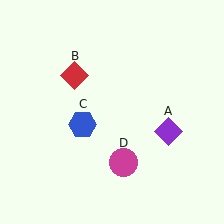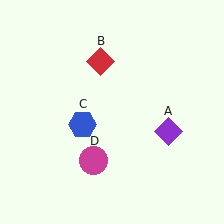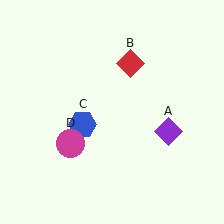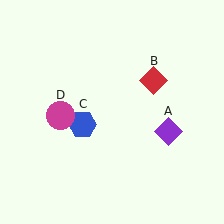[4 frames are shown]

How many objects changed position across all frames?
2 objects changed position: red diamond (object B), magenta circle (object D).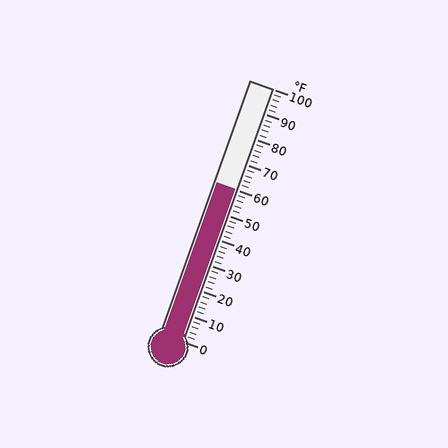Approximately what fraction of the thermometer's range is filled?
The thermometer is filled to approximately 60% of its range.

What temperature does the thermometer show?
The thermometer shows approximately 60°F.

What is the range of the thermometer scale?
The thermometer scale ranges from 0°F to 100°F.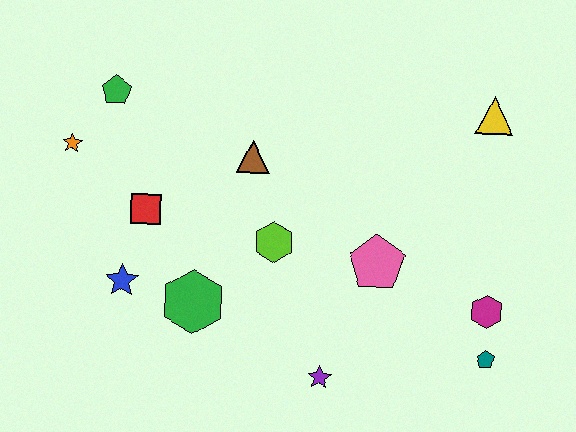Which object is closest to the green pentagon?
The orange star is closest to the green pentagon.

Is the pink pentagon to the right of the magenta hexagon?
No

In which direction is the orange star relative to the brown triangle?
The orange star is to the left of the brown triangle.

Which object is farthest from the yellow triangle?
The orange star is farthest from the yellow triangle.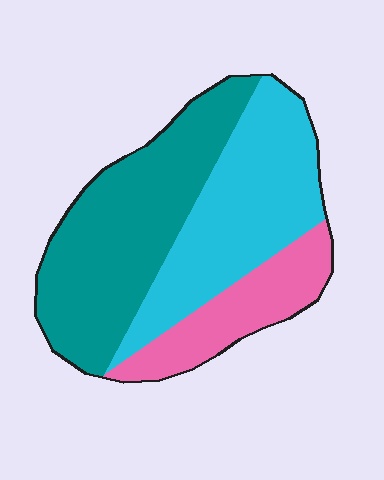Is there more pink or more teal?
Teal.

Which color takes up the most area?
Teal, at roughly 45%.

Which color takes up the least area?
Pink, at roughly 20%.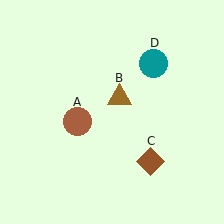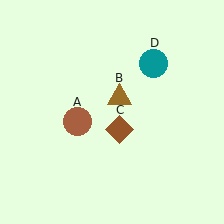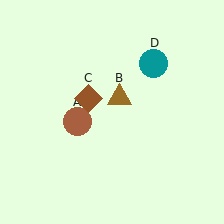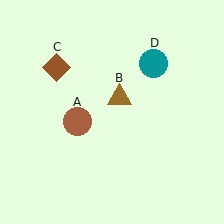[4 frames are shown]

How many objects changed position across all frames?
1 object changed position: brown diamond (object C).